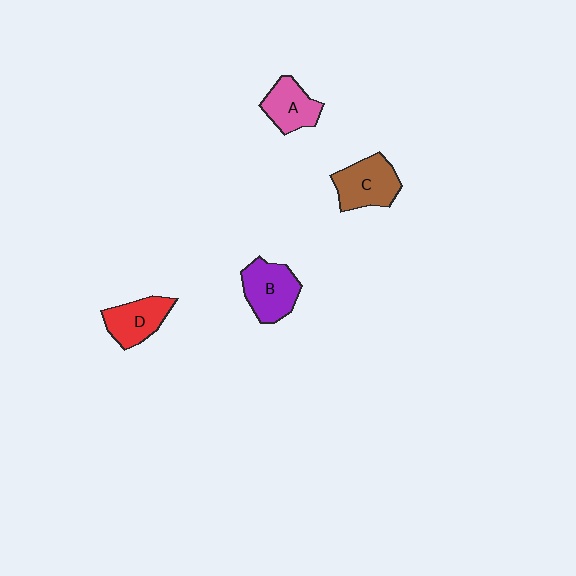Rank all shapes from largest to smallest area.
From largest to smallest: B (purple), C (brown), D (red), A (pink).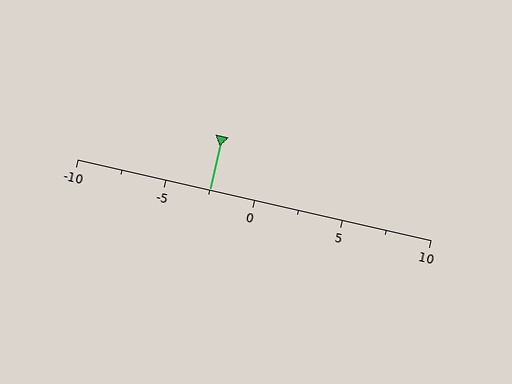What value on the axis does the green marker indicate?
The marker indicates approximately -2.5.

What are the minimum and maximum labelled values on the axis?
The axis runs from -10 to 10.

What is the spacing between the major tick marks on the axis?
The major ticks are spaced 5 apart.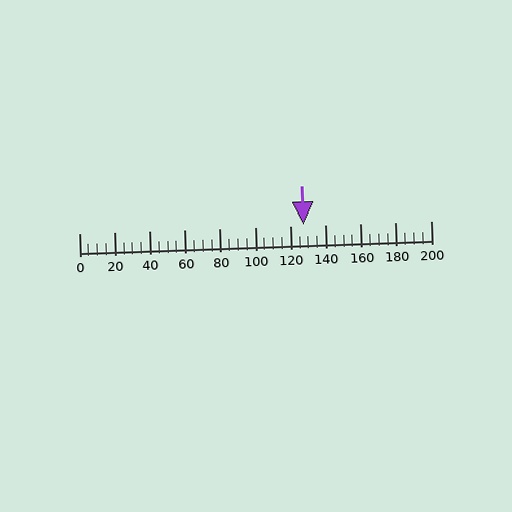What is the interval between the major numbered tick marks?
The major tick marks are spaced 20 units apart.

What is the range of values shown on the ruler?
The ruler shows values from 0 to 200.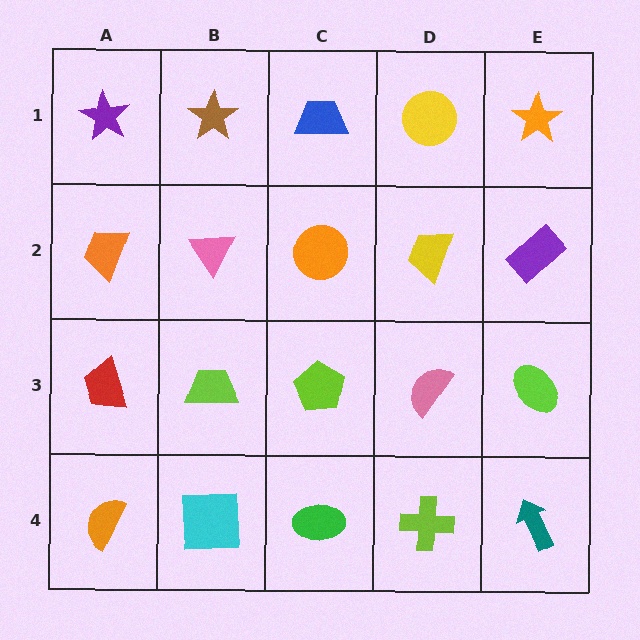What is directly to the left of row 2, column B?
An orange trapezoid.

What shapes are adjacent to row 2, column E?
An orange star (row 1, column E), a lime ellipse (row 3, column E), a yellow trapezoid (row 2, column D).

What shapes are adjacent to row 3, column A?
An orange trapezoid (row 2, column A), an orange semicircle (row 4, column A), a lime trapezoid (row 3, column B).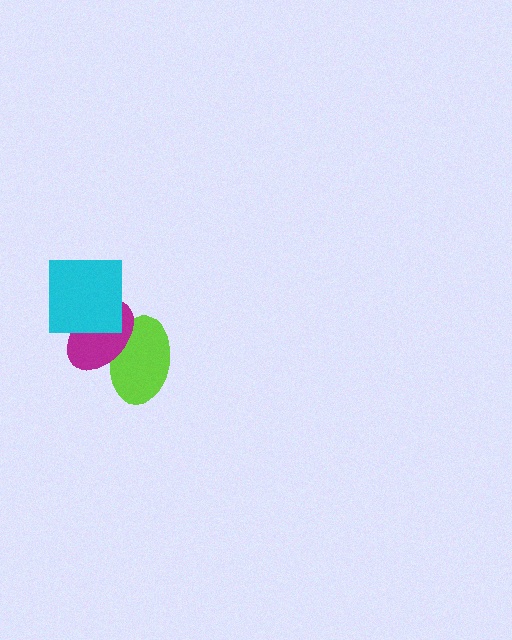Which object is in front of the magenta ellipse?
The cyan square is in front of the magenta ellipse.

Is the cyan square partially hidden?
No, no other shape covers it.